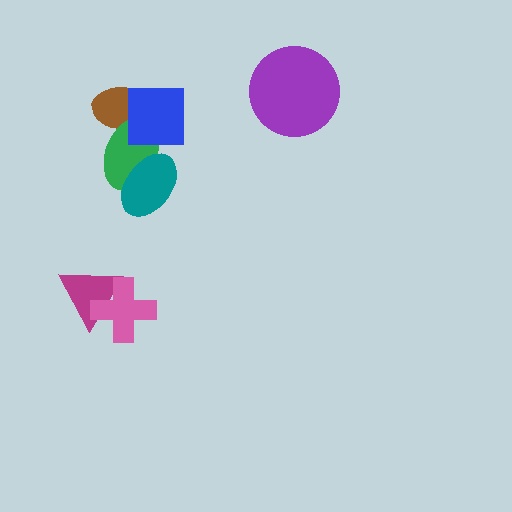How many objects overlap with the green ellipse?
3 objects overlap with the green ellipse.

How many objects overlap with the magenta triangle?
1 object overlaps with the magenta triangle.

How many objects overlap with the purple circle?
0 objects overlap with the purple circle.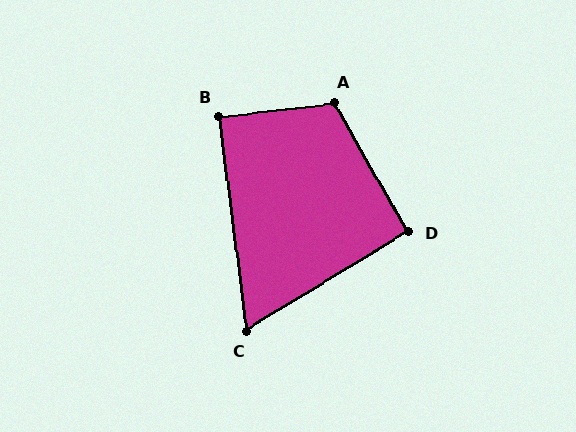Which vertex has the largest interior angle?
A, at approximately 114 degrees.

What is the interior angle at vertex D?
Approximately 91 degrees (approximately right).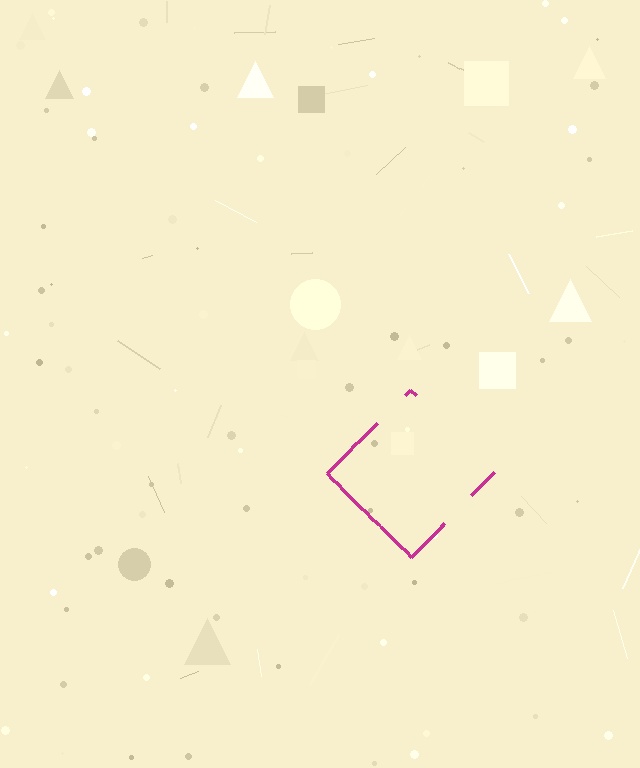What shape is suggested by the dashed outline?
The dashed outline suggests a diamond.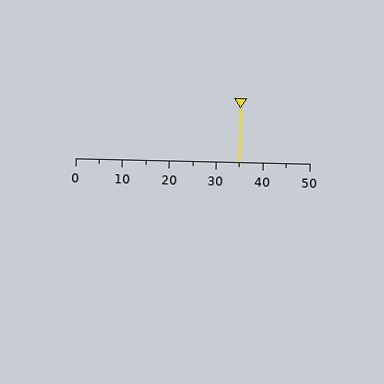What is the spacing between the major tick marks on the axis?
The major ticks are spaced 10 apart.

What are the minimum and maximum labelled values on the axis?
The axis runs from 0 to 50.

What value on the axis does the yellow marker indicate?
The marker indicates approximately 35.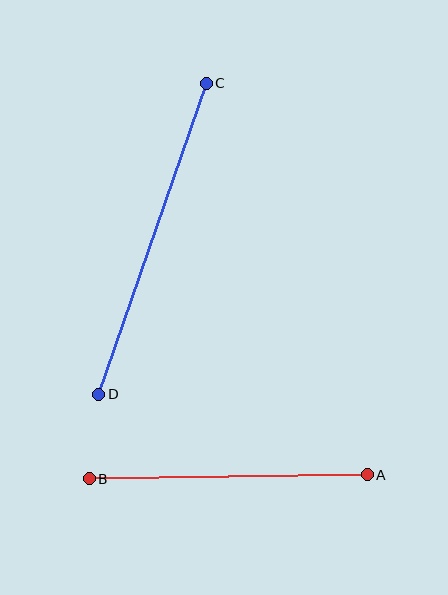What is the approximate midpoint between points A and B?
The midpoint is at approximately (228, 477) pixels.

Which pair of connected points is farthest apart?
Points C and D are farthest apart.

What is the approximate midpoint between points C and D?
The midpoint is at approximately (152, 239) pixels.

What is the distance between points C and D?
The distance is approximately 329 pixels.